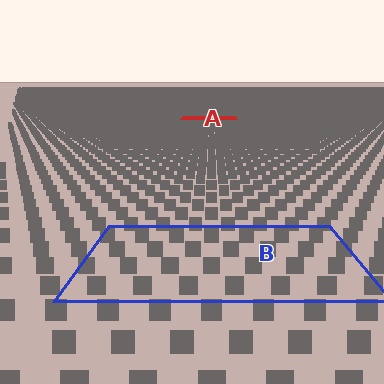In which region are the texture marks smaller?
The texture marks are smaller in region A, because it is farther away.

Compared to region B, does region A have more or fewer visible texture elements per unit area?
Region A has more texture elements per unit area — they are packed more densely because it is farther away.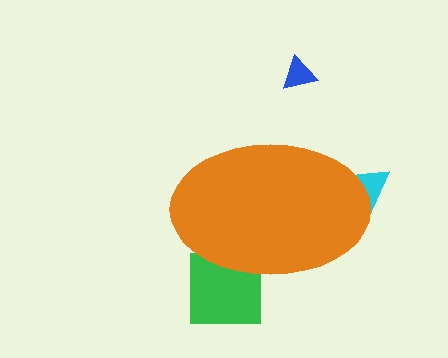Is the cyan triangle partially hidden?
Yes, the cyan triangle is partially hidden behind the orange ellipse.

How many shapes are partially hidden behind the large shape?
2 shapes are partially hidden.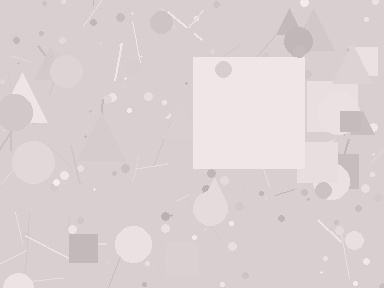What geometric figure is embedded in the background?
A square is embedded in the background.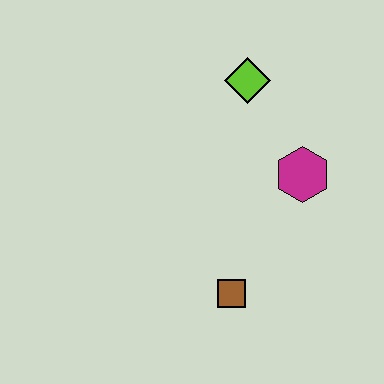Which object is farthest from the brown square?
The lime diamond is farthest from the brown square.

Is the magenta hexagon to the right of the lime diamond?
Yes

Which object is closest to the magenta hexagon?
The lime diamond is closest to the magenta hexagon.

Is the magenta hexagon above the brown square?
Yes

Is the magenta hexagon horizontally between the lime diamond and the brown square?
No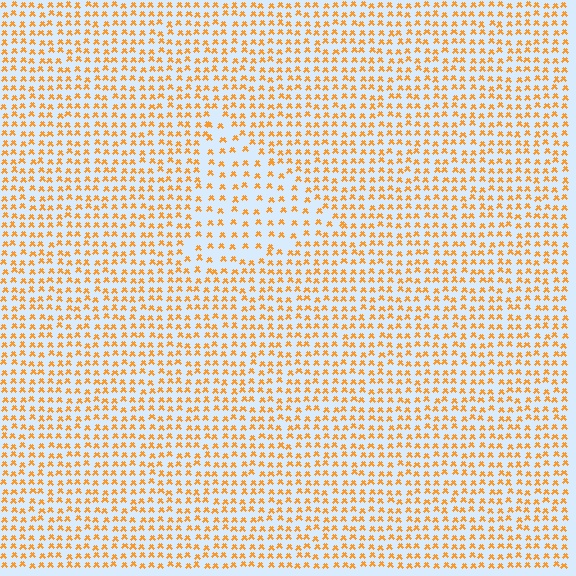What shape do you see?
I see a triangle.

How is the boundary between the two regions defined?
The boundary is defined by a change in element density (approximately 1.7x ratio). All elements are the same color, size, and shape.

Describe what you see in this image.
The image contains small orange elements arranged at two different densities. A triangle-shaped region is visible where the elements are less densely packed than the surrounding area.